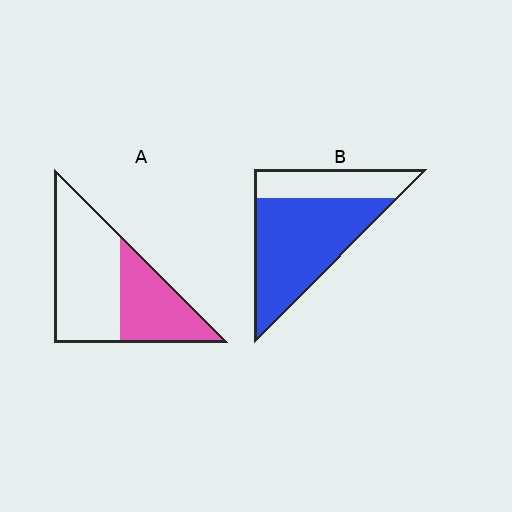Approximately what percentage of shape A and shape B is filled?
A is approximately 40% and B is approximately 70%.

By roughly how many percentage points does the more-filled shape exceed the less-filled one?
By roughly 30 percentage points (B over A).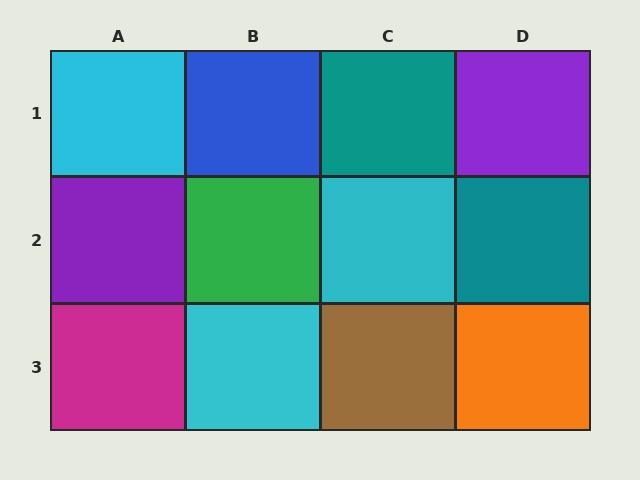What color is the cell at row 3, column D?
Orange.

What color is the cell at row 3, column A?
Magenta.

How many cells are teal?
2 cells are teal.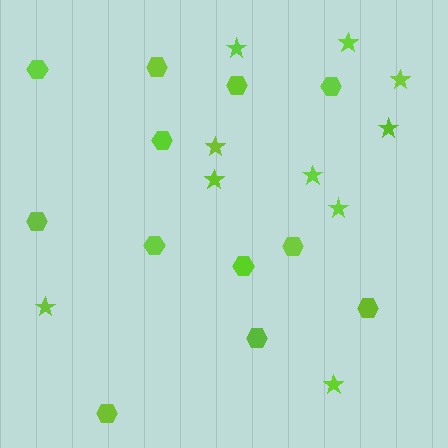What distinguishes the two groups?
There are 2 groups: one group of hexagons (12) and one group of stars (10).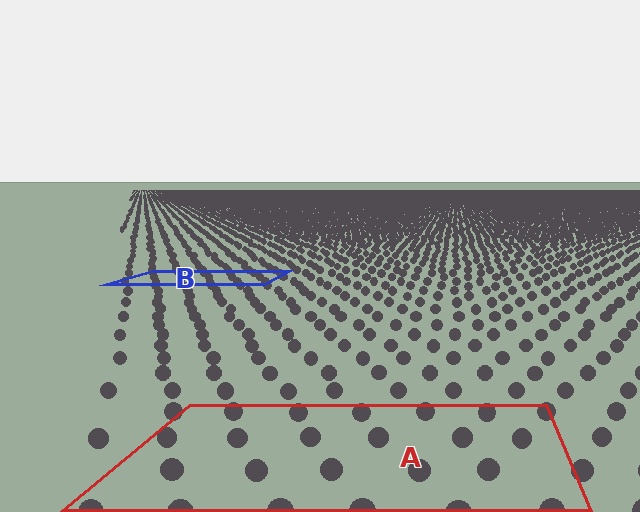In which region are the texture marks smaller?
The texture marks are smaller in region B, because it is farther away.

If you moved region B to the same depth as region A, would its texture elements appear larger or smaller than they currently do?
They would appear larger. At a closer depth, the same texture elements are projected at a bigger on-screen size.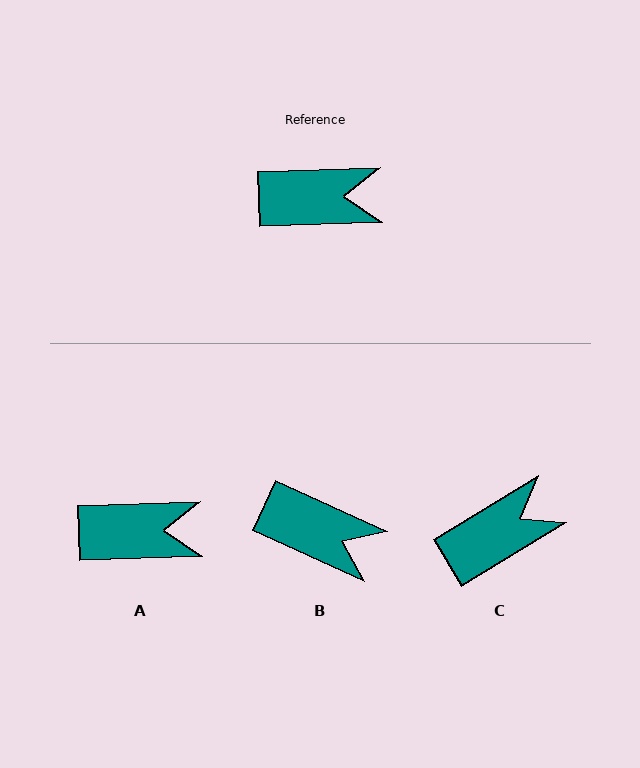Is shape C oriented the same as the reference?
No, it is off by about 29 degrees.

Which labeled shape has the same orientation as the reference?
A.